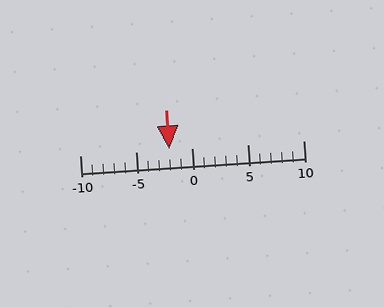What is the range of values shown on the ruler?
The ruler shows values from -10 to 10.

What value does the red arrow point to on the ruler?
The red arrow points to approximately -2.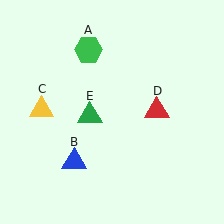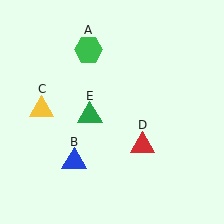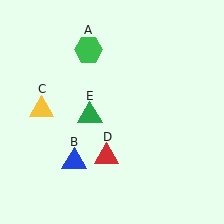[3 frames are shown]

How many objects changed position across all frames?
1 object changed position: red triangle (object D).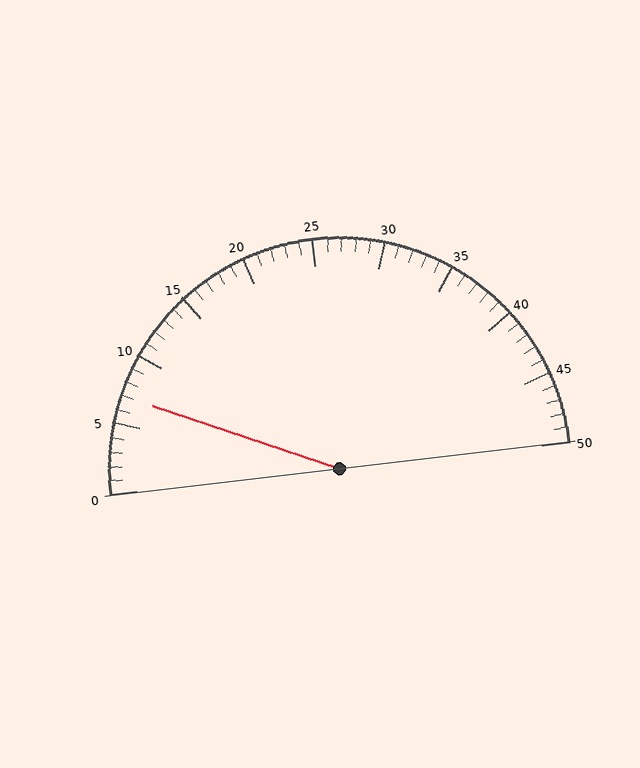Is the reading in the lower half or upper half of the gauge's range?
The reading is in the lower half of the range (0 to 50).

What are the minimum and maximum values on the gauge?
The gauge ranges from 0 to 50.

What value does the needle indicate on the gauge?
The needle indicates approximately 7.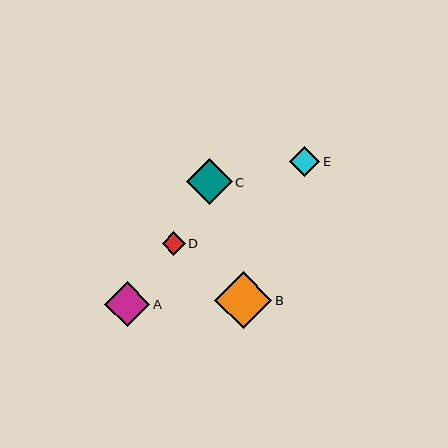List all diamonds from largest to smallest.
From largest to smallest: B, C, A, E, D.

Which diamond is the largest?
Diamond B is the largest with a size of approximately 57 pixels.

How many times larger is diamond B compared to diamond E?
Diamond B is approximately 1.9 times the size of diamond E.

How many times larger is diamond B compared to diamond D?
Diamond B is approximately 2.5 times the size of diamond D.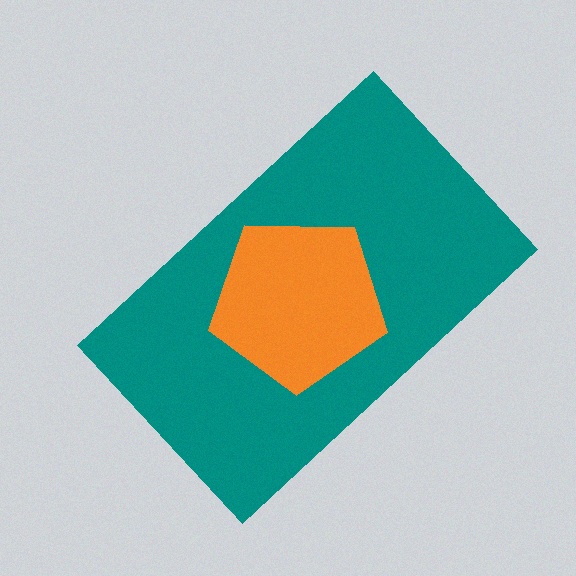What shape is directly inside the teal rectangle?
The orange pentagon.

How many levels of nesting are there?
2.